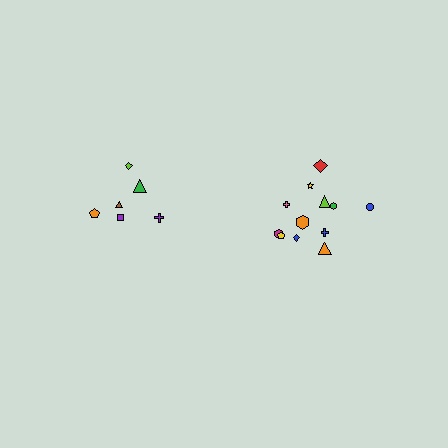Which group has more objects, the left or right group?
The right group.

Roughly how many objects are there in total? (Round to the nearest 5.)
Roughly 20 objects in total.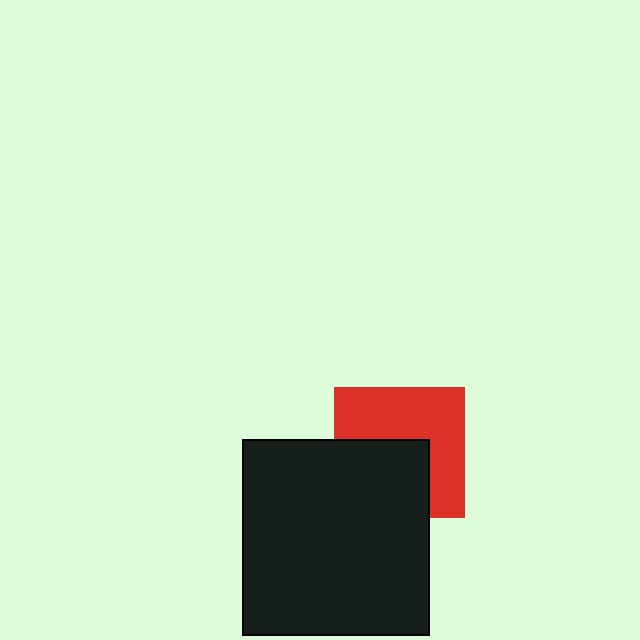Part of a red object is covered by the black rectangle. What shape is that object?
It is a square.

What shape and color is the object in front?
The object in front is a black rectangle.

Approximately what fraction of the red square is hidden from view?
Roughly 44% of the red square is hidden behind the black rectangle.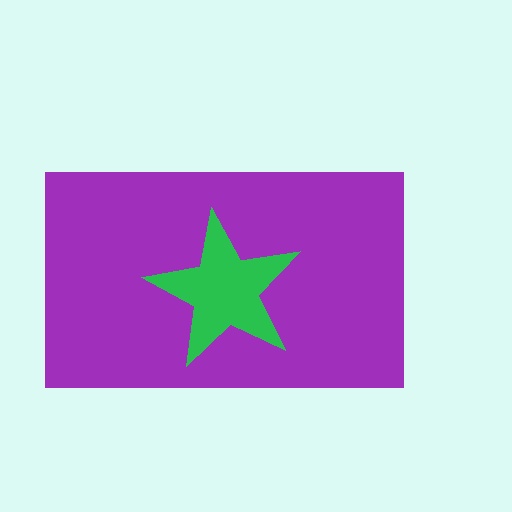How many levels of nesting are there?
2.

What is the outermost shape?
The purple rectangle.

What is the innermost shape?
The green star.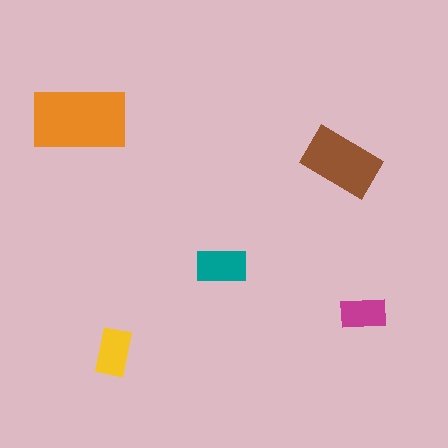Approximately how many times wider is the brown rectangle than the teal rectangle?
About 1.5 times wider.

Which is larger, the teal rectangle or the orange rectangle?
The orange one.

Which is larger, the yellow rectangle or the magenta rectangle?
The yellow one.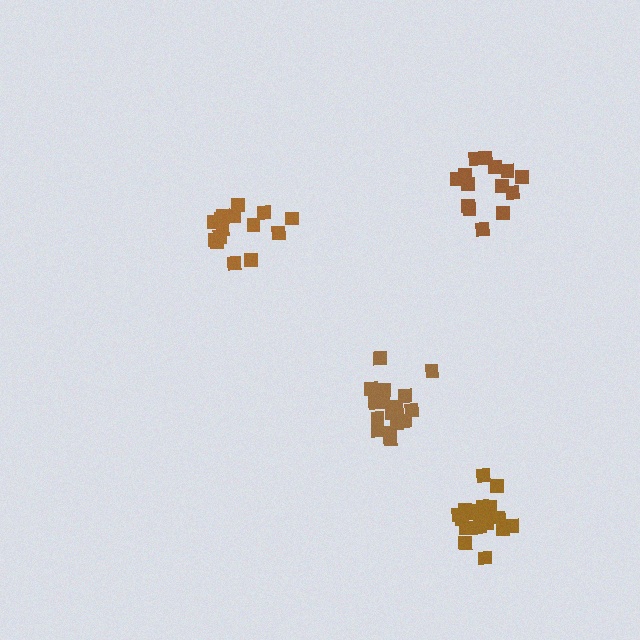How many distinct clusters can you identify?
There are 4 distinct clusters.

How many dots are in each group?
Group 1: 19 dots, Group 2: 14 dots, Group 3: 15 dots, Group 4: 20 dots (68 total).